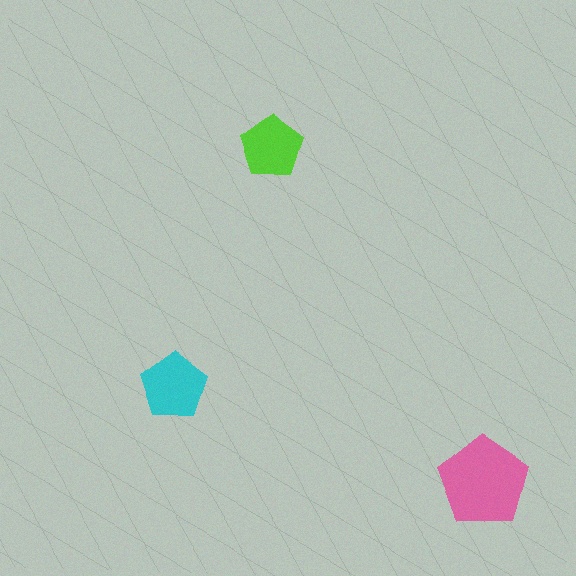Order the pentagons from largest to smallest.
the pink one, the cyan one, the lime one.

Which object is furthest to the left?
The cyan pentagon is leftmost.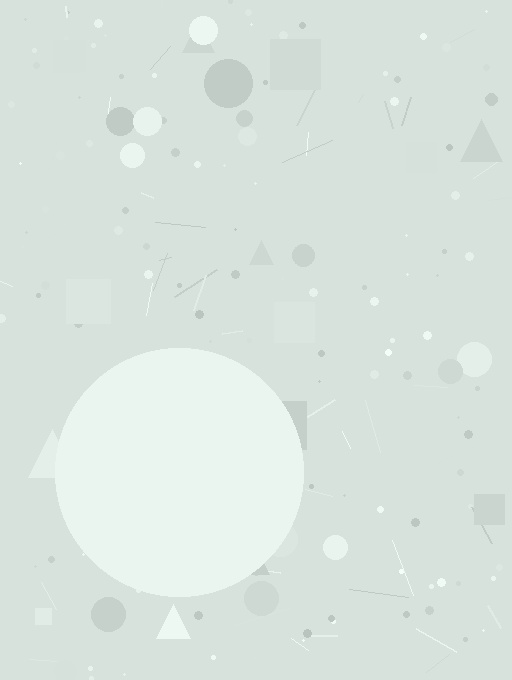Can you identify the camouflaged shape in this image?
The camouflaged shape is a circle.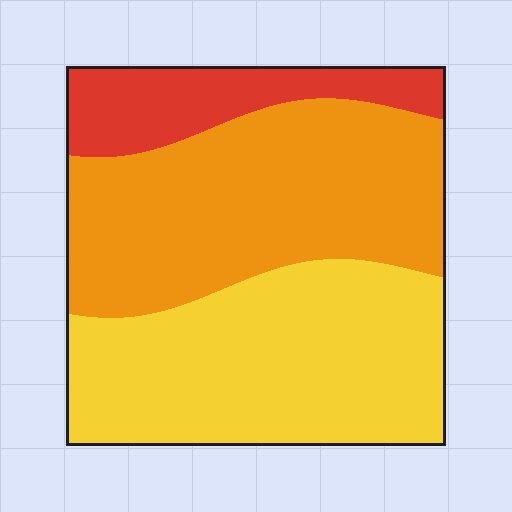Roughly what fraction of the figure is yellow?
Yellow takes up between a quarter and a half of the figure.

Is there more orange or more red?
Orange.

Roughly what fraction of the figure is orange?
Orange covers 43% of the figure.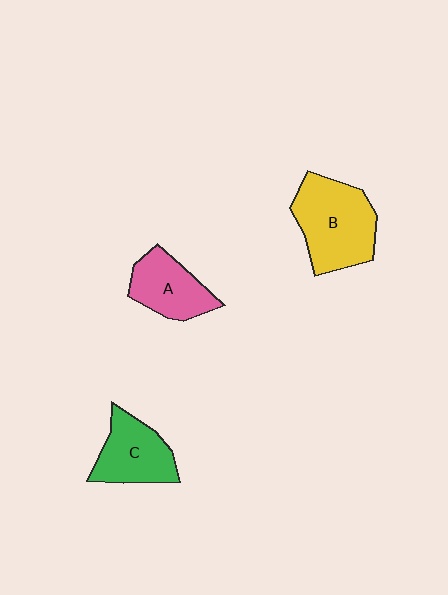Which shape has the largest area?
Shape B (yellow).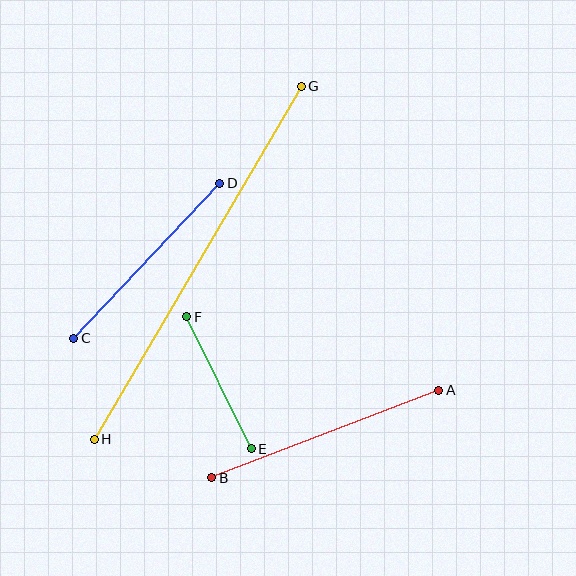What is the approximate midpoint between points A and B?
The midpoint is at approximately (325, 434) pixels.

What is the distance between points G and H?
The distance is approximately 409 pixels.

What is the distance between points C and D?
The distance is approximately 213 pixels.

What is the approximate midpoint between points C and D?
The midpoint is at approximately (147, 261) pixels.